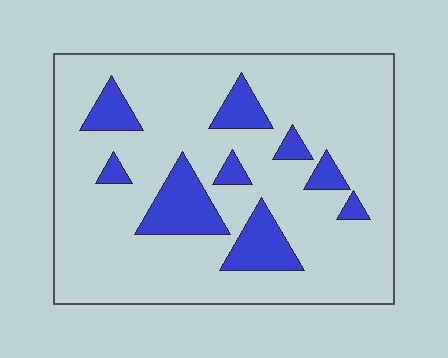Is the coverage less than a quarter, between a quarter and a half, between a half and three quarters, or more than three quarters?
Less than a quarter.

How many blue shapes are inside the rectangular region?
9.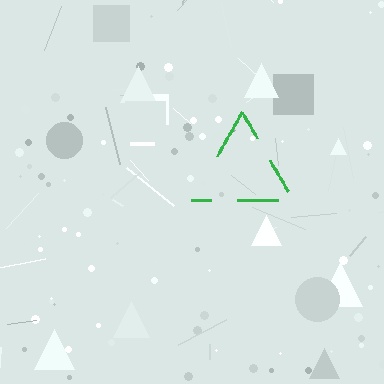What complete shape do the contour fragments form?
The contour fragments form a triangle.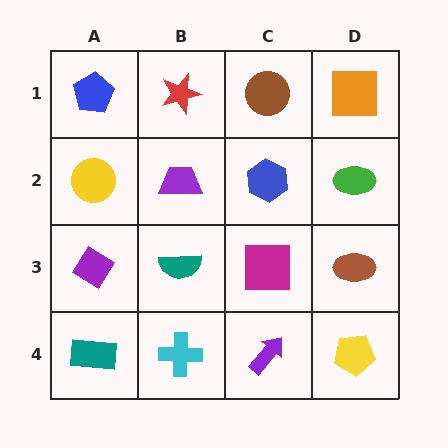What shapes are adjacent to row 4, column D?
A brown ellipse (row 3, column D), a purple arrow (row 4, column C).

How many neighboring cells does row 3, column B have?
4.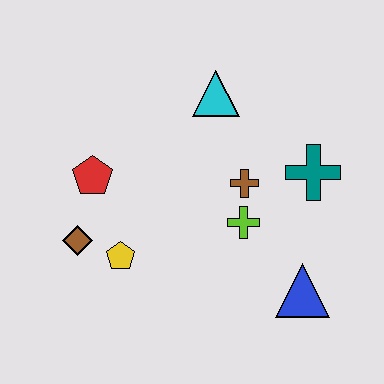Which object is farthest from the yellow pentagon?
The teal cross is farthest from the yellow pentagon.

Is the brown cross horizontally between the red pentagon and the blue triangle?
Yes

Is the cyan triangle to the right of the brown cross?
No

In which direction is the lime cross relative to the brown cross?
The lime cross is below the brown cross.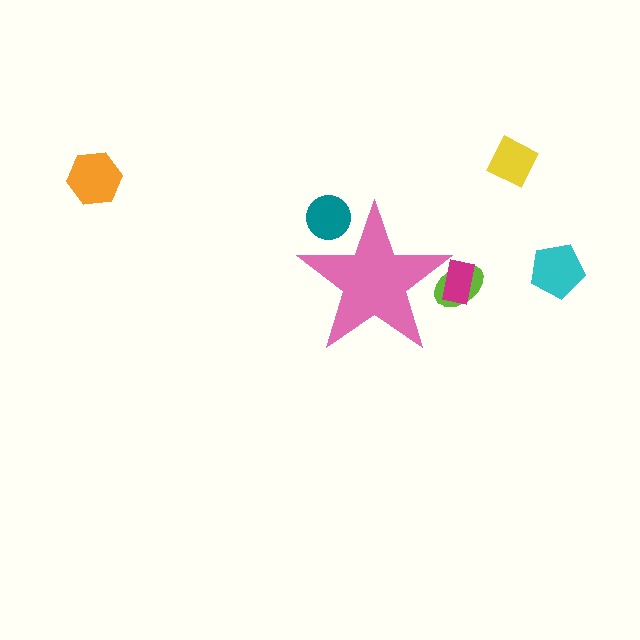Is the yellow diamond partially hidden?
No, the yellow diamond is fully visible.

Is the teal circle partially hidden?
Yes, the teal circle is partially hidden behind the pink star.